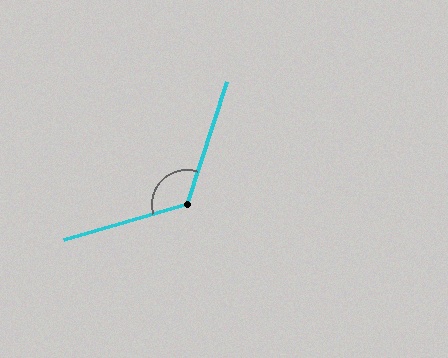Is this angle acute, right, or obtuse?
It is obtuse.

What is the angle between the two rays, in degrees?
Approximately 125 degrees.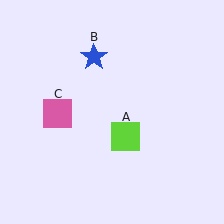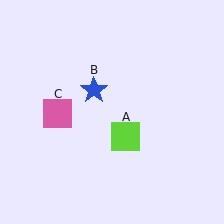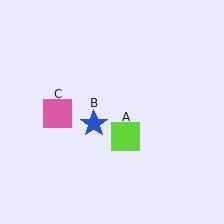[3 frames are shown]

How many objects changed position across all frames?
1 object changed position: blue star (object B).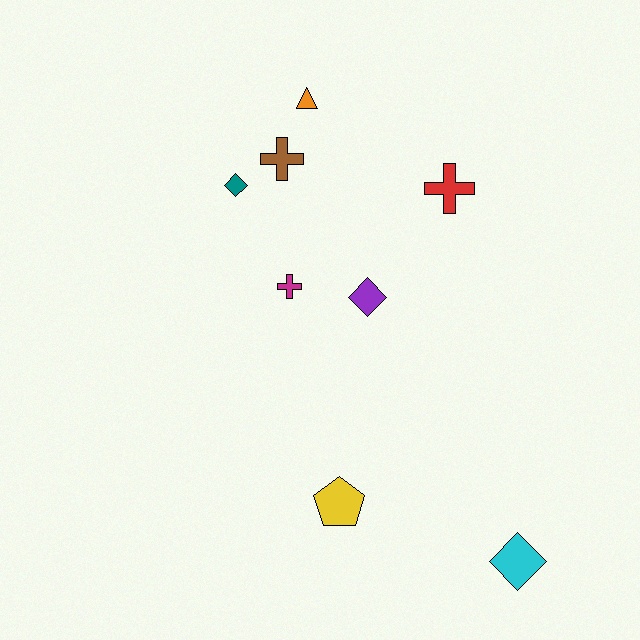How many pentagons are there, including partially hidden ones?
There is 1 pentagon.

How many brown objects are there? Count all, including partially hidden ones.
There is 1 brown object.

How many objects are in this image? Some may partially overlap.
There are 8 objects.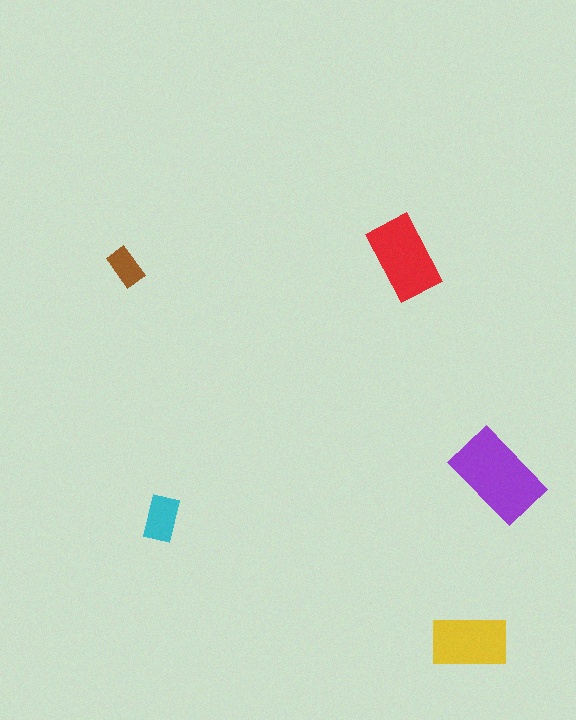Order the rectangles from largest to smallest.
the purple one, the red one, the yellow one, the cyan one, the brown one.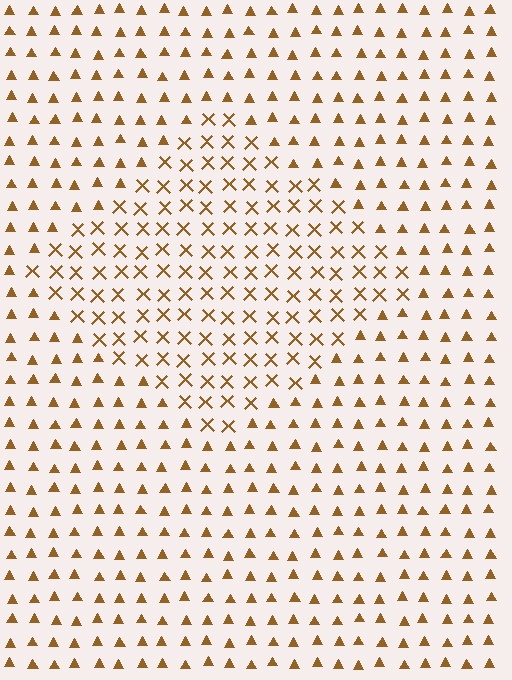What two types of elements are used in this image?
The image uses X marks inside the diamond region and triangles outside it.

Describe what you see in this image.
The image is filled with small brown elements arranged in a uniform grid. A diamond-shaped region contains X marks, while the surrounding area contains triangles. The boundary is defined purely by the change in element shape.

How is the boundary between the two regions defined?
The boundary is defined by a change in element shape: X marks inside vs. triangles outside. All elements share the same color and spacing.